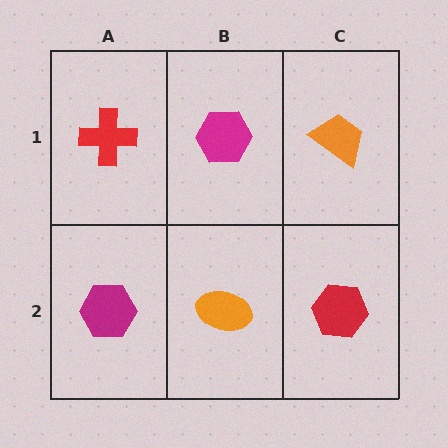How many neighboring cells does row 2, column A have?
2.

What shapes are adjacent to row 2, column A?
A red cross (row 1, column A), an orange ellipse (row 2, column B).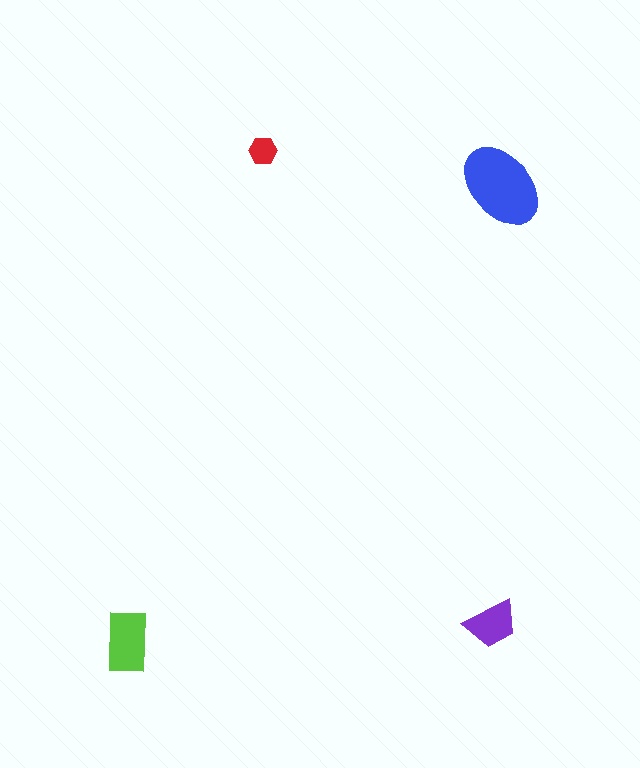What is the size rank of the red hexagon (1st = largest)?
4th.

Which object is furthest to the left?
The lime rectangle is leftmost.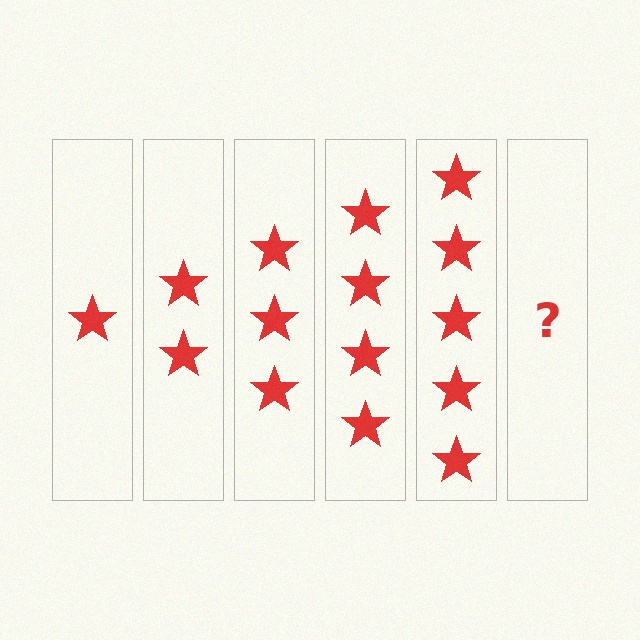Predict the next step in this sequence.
The next step is 6 stars.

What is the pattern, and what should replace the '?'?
The pattern is that each step adds one more star. The '?' should be 6 stars.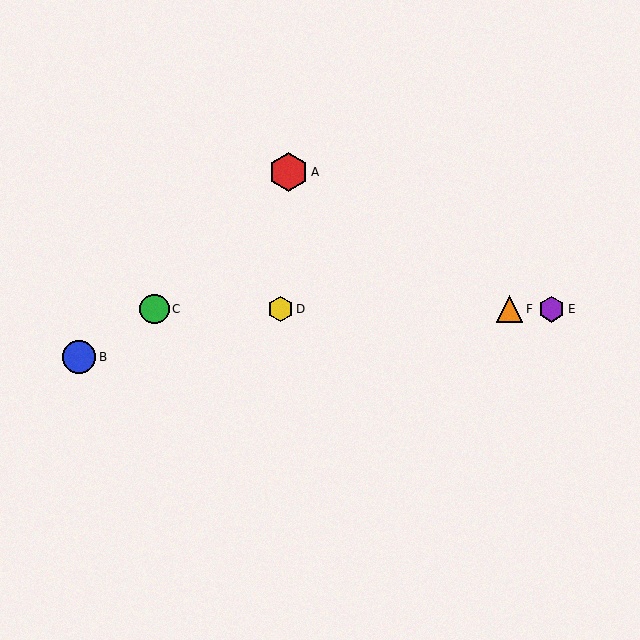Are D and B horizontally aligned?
No, D is at y≈309 and B is at y≈357.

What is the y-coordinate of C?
Object C is at y≈309.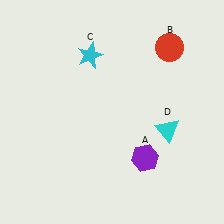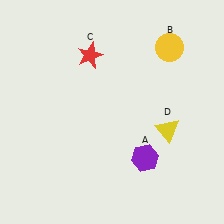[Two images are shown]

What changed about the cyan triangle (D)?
In Image 1, D is cyan. In Image 2, it changed to yellow.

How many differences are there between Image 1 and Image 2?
There are 3 differences between the two images.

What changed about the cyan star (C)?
In Image 1, C is cyan. In Image 2, it changed to red.